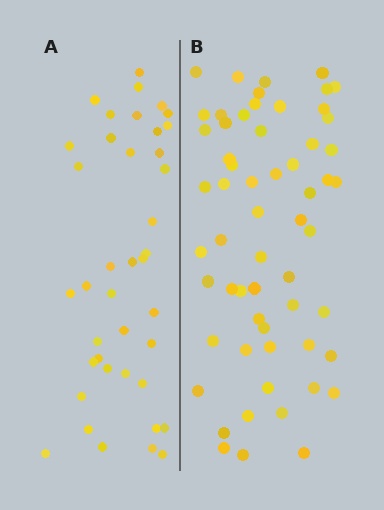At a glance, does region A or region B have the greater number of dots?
Region B (the right region) has more dots.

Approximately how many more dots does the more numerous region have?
Region B has approximately 20 more dots than region A.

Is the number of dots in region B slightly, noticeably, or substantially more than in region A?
Region B has substantially more. The ratio is roughly 1.5 to 1.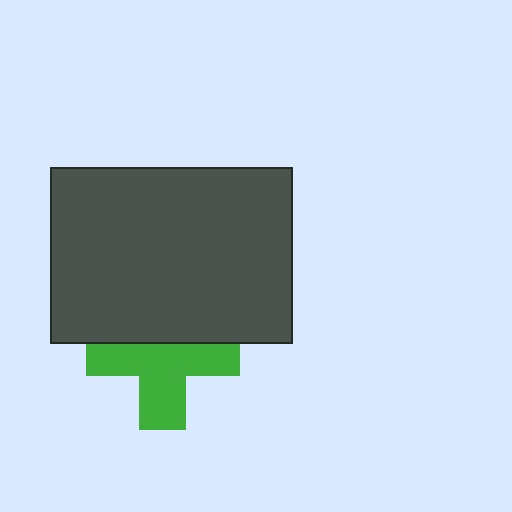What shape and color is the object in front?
The object in front is a dark gray rectangle.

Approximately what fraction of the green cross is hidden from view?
Roughly 38% of the green cross is hidden behind the dark gray rectangle.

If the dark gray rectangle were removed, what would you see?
You would see the complete green cross.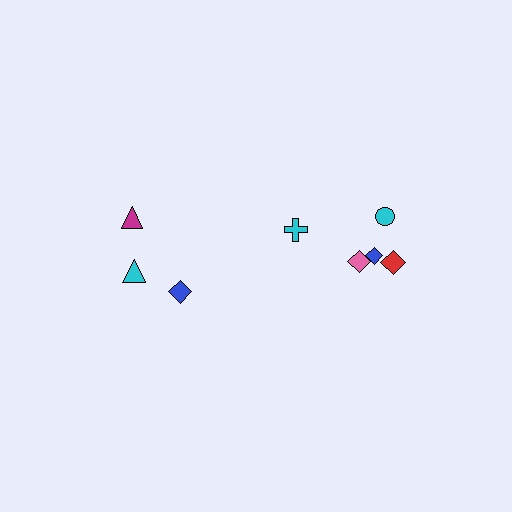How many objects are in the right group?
There are 5 objects.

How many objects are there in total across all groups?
There are 8 objects.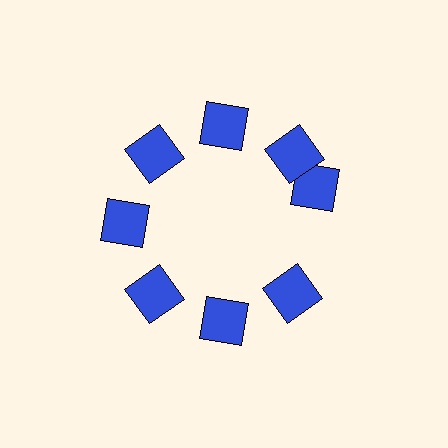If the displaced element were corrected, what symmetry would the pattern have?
It would have 8-fold rotational symmetry — the pattern would map onto itself every 45 degrees.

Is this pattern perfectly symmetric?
No. The 8 blue squares are arranged in a ring, but one element near the 3 o'clock position is rotated out of alignment along the ring, breaking the 8-fold rotational symmetry.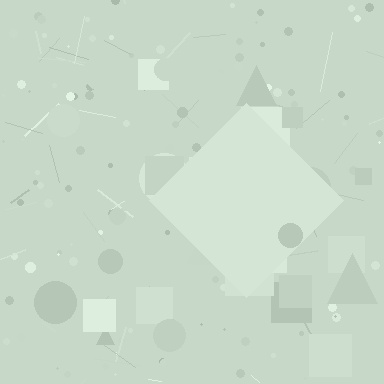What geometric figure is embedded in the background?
A diamond is embedded in the background.